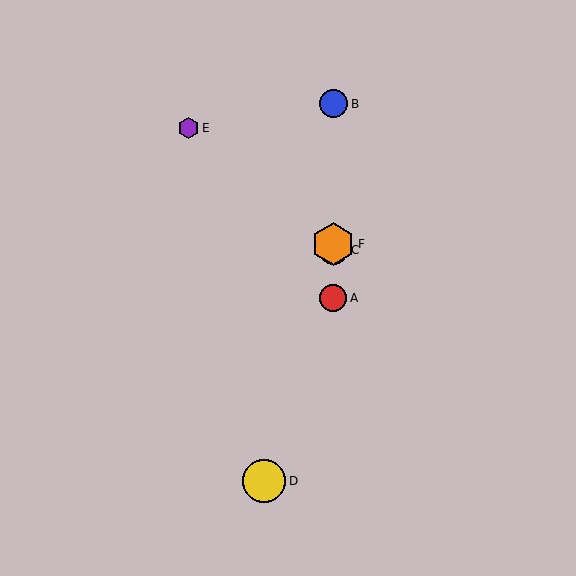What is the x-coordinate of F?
Object F is at x≈333.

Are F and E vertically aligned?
No, F is at x≈333 and E is at x≈189.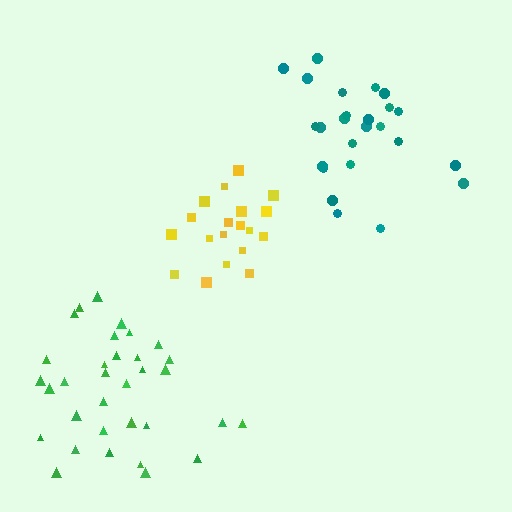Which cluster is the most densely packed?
Yellow.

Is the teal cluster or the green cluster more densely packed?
Teal.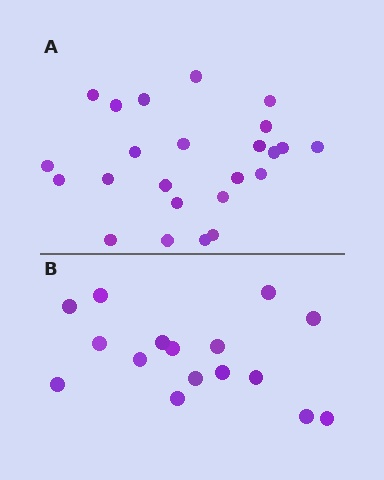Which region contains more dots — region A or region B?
Region A (the top region) has more dots.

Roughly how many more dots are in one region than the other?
Region A has roughly 8 or so more dots than region B.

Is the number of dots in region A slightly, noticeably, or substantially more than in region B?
Region A has substantially more. The ratio is roughly 1.5 to 1.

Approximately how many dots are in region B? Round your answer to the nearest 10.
About 20 dots. (The exact count is 16, which rounds to 20.)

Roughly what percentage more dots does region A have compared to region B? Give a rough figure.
About 50% more.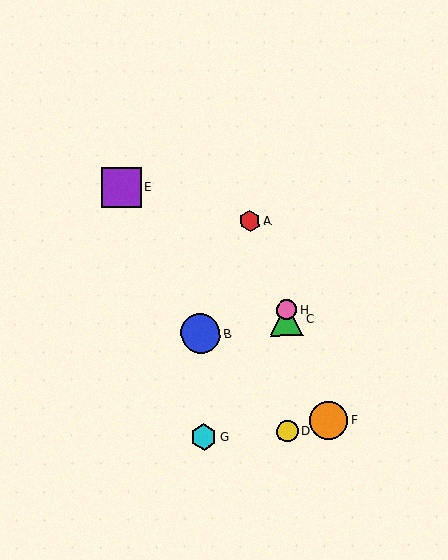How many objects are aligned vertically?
3 objects (C, D, H) are aligned vertically.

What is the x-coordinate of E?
Object E is at x≈122.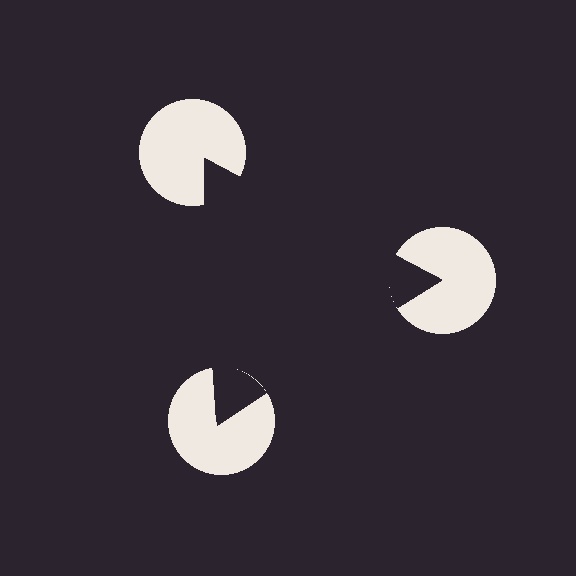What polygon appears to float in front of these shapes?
An illusory triangle — its edges are inferred from the aligned wedge cuts in the pac-man discs, not physically drawn.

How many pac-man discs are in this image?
There are 3 — one at each vertex of the illusory triangle.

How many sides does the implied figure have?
3 sides.